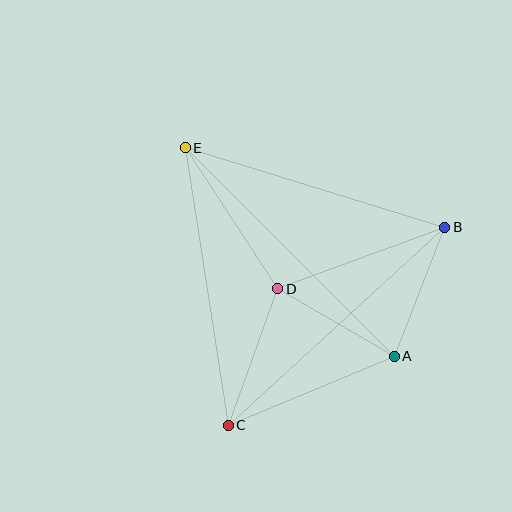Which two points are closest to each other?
Points A and D are closest to each other.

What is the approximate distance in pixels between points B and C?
The distance between B and C is approximately 293 pixels.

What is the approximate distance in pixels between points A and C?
The distance between A and C is approximately 180 pixels.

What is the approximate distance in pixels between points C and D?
The distance between C and D is approximately 145 pixels.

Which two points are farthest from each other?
Points A and E are farthest from each other.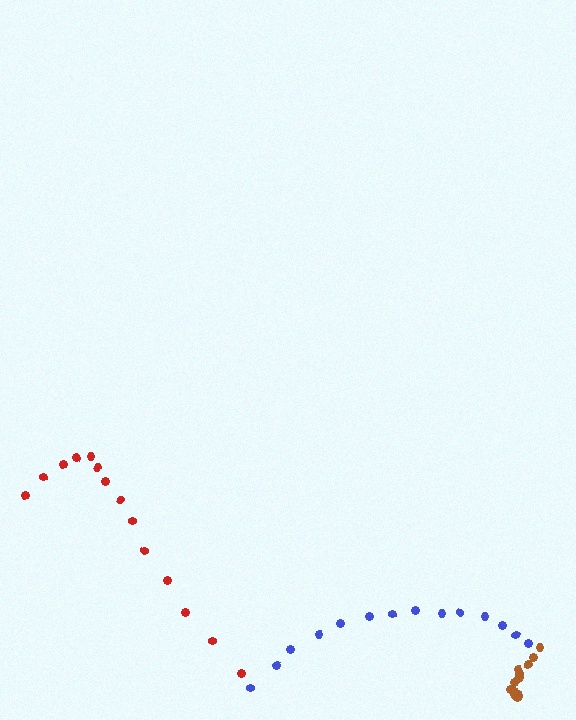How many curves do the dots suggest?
There are 3 distinct paths.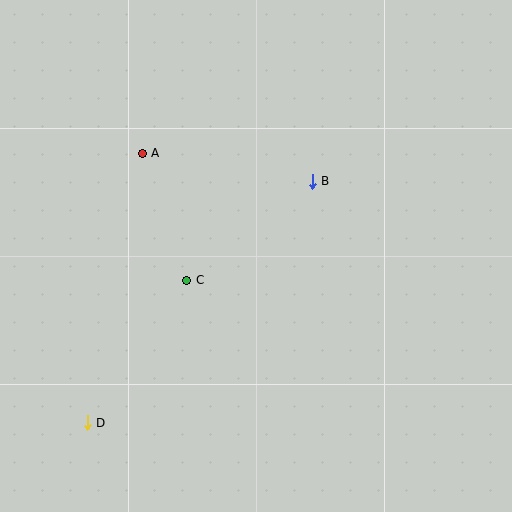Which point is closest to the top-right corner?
Point B is closest to the top-right corner.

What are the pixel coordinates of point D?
Point D is at (87, 423).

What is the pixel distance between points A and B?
The distance between A and B is 173 pixels.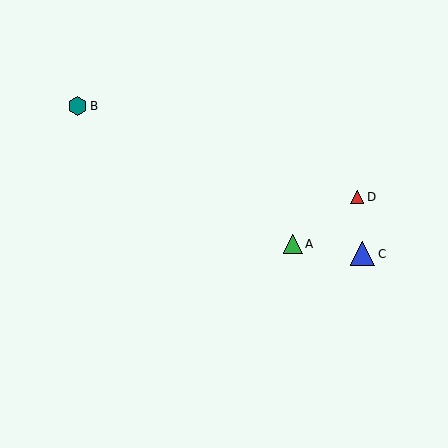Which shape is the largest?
The blue triangle (labeled C) is the largest.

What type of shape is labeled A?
Shape A is a green triangle.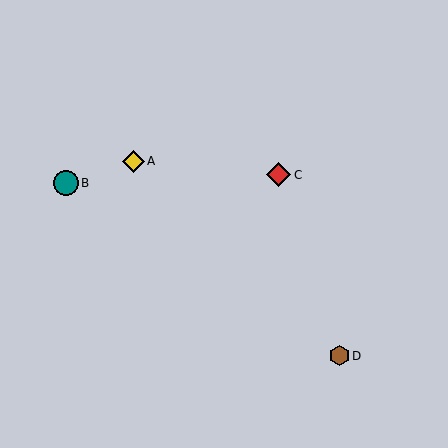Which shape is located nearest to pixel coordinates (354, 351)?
The brown hexagon (labeled D) at (339, 356) is nearest to that location.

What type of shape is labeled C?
Shape C is a red diamond.